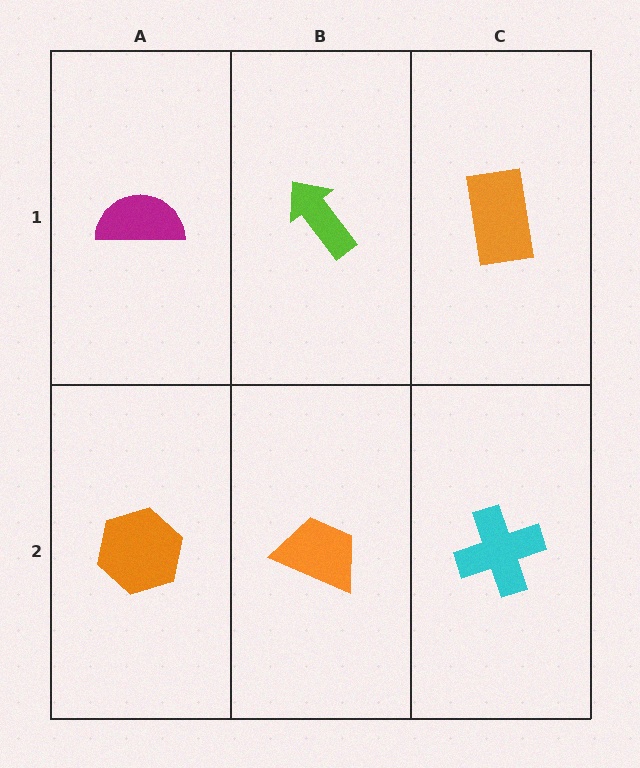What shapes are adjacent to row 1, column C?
A cyan cross (row 2, column C), a lime arrow (row 1, column B).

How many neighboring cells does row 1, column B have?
3.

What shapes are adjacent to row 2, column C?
An orange rectangle (row 1, column C), an orange trapezoid (row 2, column B).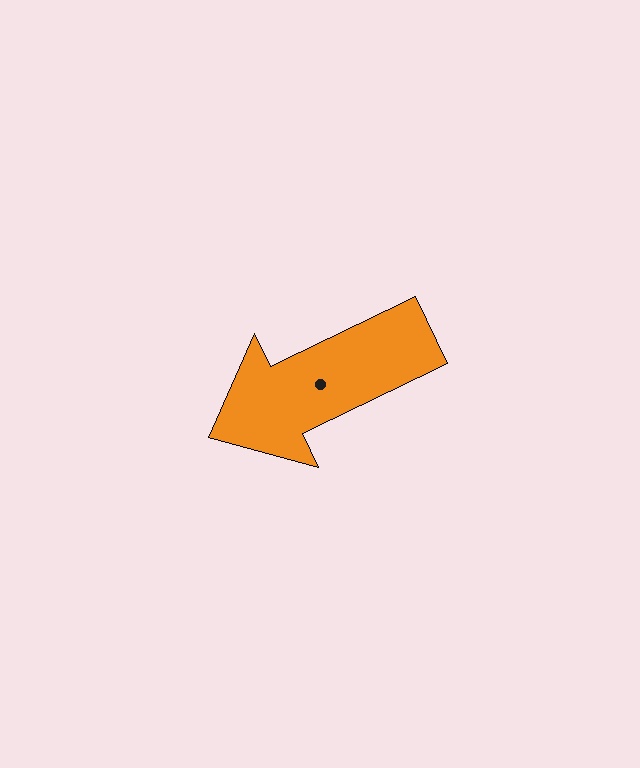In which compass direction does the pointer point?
Southwest.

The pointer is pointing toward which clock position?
Roughly 8 o'clock.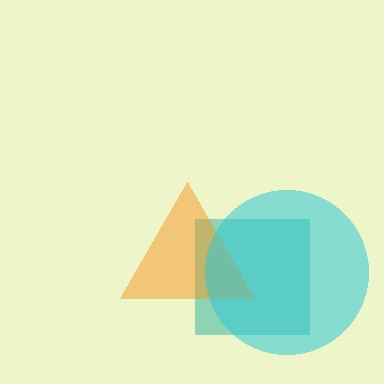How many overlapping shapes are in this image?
There are 3 overlapping shapes in the image.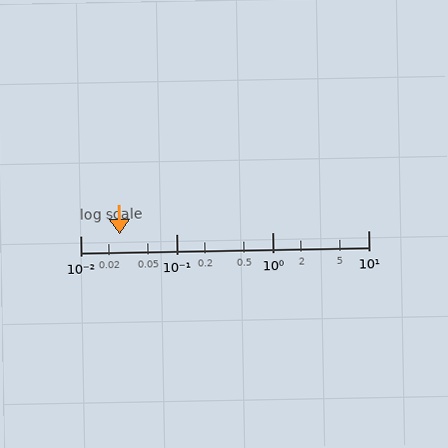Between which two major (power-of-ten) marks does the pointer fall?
The pointer is between 0.01 and 0.1.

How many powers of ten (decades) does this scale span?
The scale spans 3 decades, from 0.01 to 10.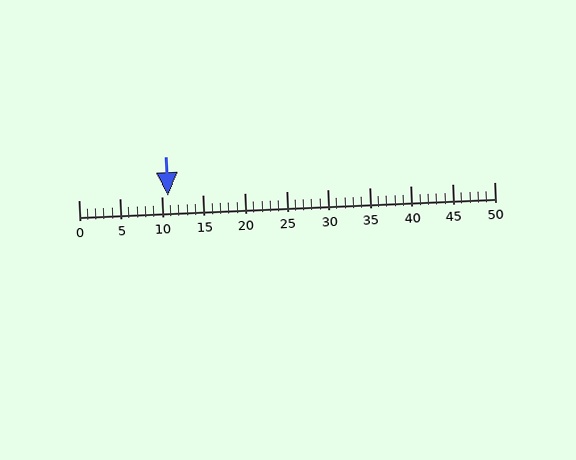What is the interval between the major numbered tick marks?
The major tick marks are spaced 5 units apart.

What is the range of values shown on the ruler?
The ruler shows values from 0 to 50.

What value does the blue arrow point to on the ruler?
The blue arrow points to approximately 11.